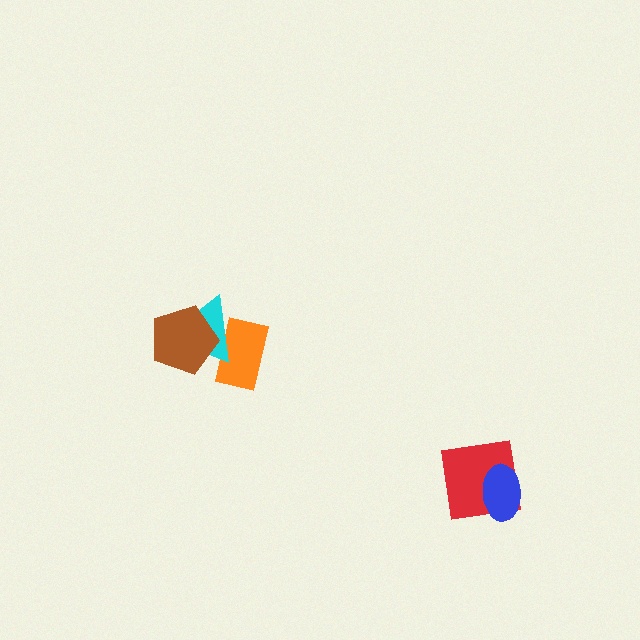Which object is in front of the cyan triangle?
The brown pentagon is in front of the cyan triangle.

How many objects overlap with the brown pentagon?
2 objects overlap with the brown pentagon.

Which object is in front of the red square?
The blue ellipse is in front of the red square.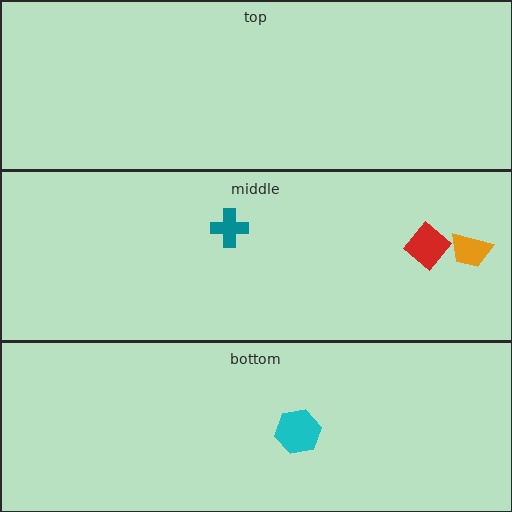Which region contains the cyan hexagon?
The bottom region.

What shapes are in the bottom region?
The cyan hexagon.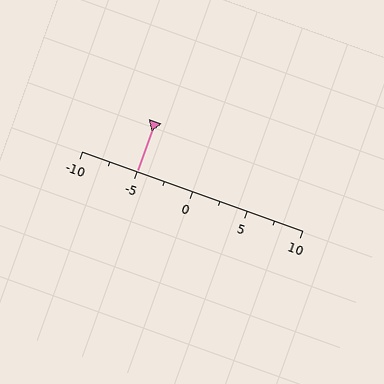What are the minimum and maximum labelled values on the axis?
The axis runs from -10 to 10.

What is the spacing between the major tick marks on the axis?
The major ticks are spaced 5 apart.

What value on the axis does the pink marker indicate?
The marker indicates approximately -5.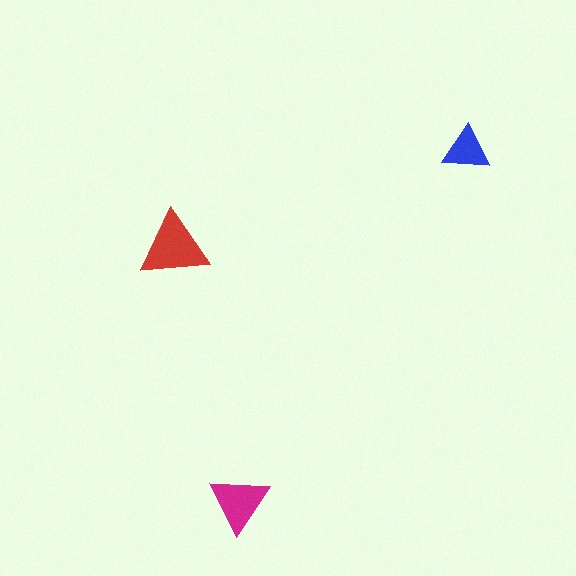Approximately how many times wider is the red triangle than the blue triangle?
About 1.5 times wider.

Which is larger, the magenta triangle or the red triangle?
The red one.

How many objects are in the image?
There are 3 objects in the image.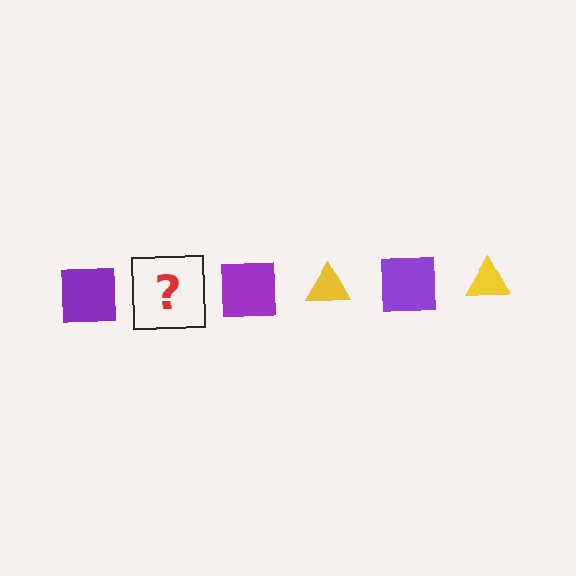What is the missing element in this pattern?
The missing element is a yellow triangle.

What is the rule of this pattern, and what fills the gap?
The rule is that the pattern alternates between purple square and yellow triangle. The gap should be filled with a yellow triangle.